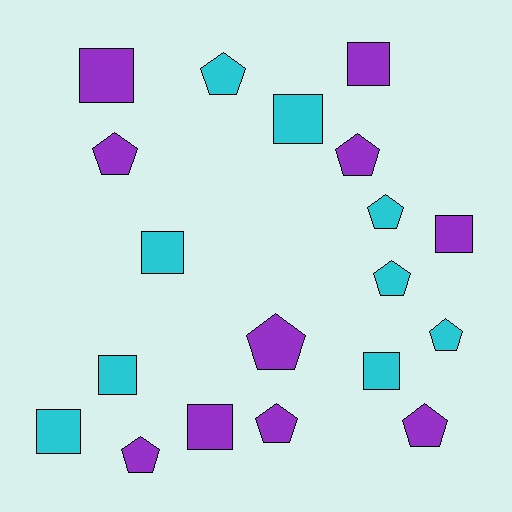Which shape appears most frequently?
Pentagon, with 10 objects.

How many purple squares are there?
There are 4 purple squares.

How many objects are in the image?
There are 19 objects.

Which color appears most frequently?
Purple, with 10 objects.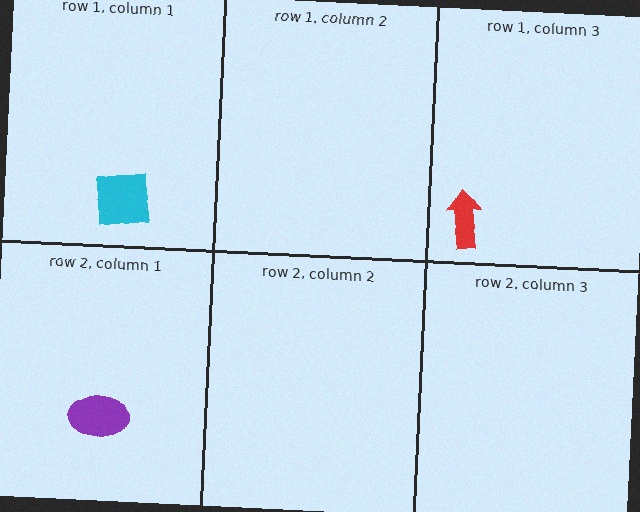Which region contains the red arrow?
The row 1, column 3 region.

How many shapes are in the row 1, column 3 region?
1.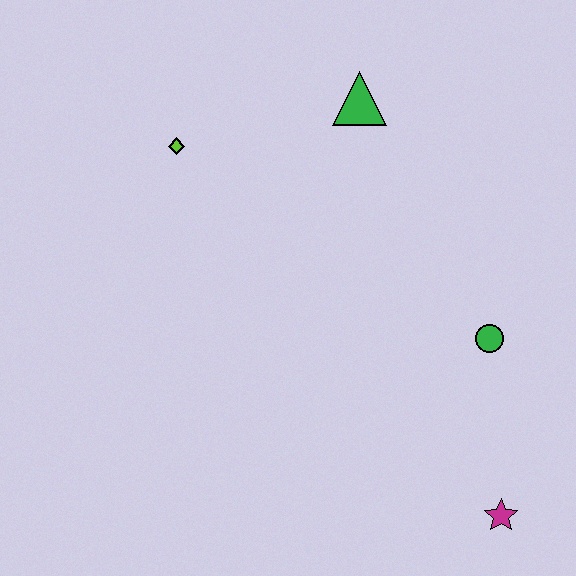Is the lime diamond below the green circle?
No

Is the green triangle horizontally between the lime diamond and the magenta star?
Yes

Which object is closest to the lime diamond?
The green triangle is closest to the lime diamond.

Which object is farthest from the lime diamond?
The magenta star is farthest from the lime diamond.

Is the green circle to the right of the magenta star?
No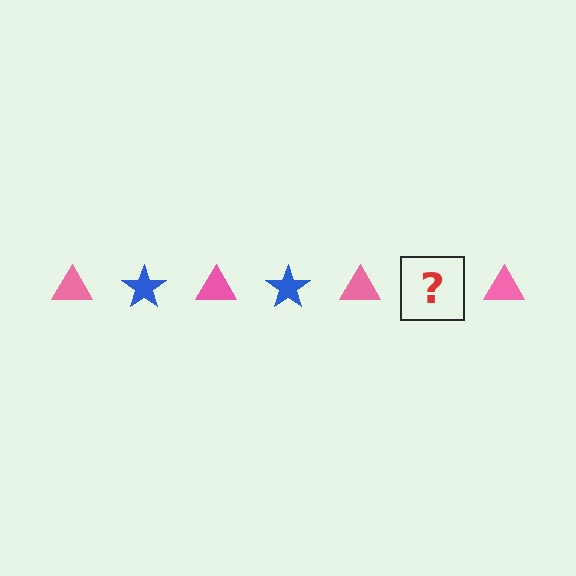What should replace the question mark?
The question mark should be replaced with a blue star.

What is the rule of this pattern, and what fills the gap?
The rule is that the pattern alternates between pink triangle and blue star. The gap should be filled with a blue star.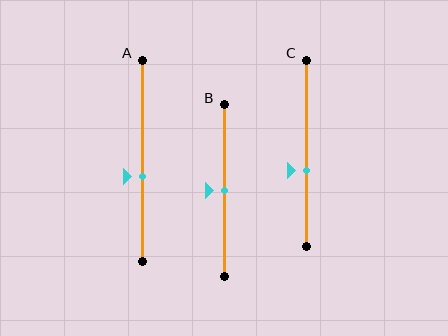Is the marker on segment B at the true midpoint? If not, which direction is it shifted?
Yes, the marker on segment B is at the true midpoint.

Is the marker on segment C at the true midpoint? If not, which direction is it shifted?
No, the marker on segment C is shifted downward by about 9% of the segment length.